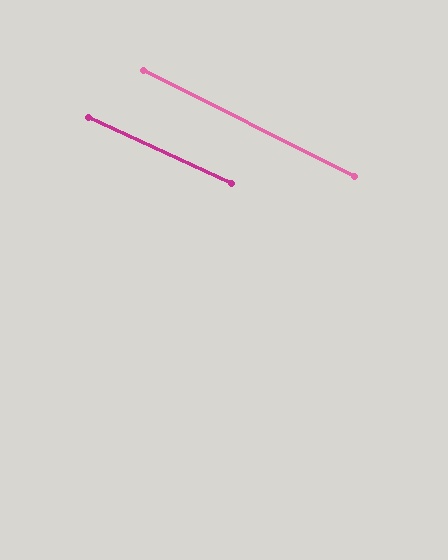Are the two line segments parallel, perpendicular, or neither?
Parallel — their directions differ by only 1.9°.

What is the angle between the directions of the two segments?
Approximately 2 degrees.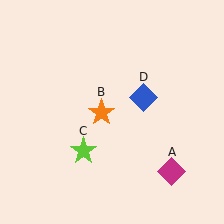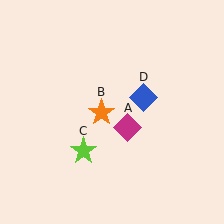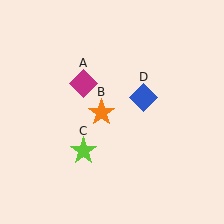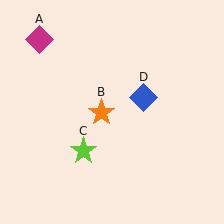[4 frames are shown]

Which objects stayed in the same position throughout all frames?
Orange star (object B) and lime star (object C) and blue diamond (object D) remained stationary.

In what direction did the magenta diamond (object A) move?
The magenta diamond (object A) moved up and to the left.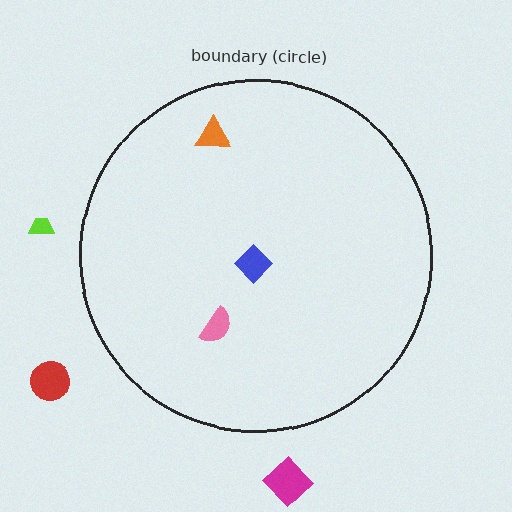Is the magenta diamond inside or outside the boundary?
Outside.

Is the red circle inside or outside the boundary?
Outside.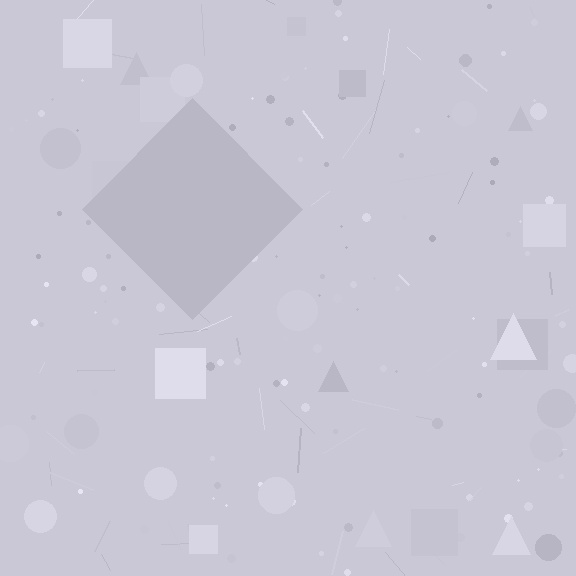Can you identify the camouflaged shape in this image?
The camouflaged shape is a diamond.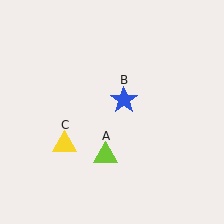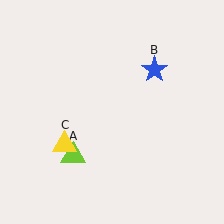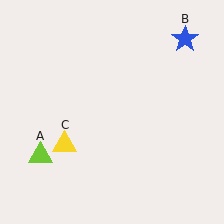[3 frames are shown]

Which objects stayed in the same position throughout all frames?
Yellow triangle (object C) remained stationary.